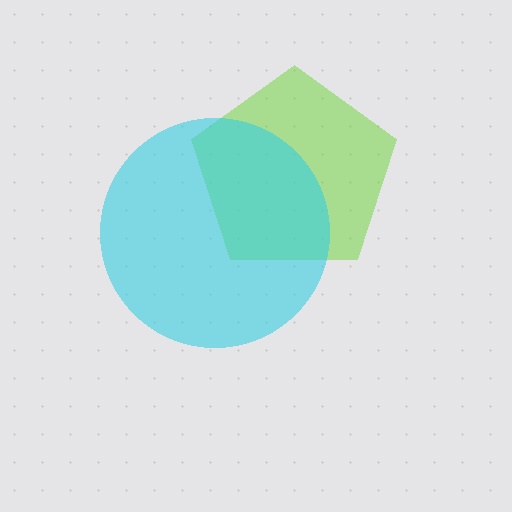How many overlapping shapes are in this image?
There are 2 overlapping shapes in the image.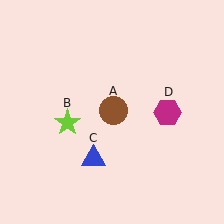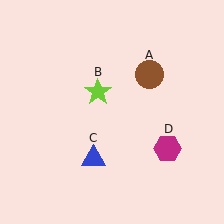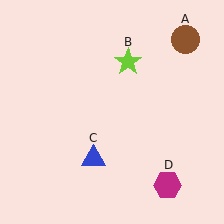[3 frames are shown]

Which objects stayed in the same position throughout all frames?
Blue triangle (object C) remained stationary.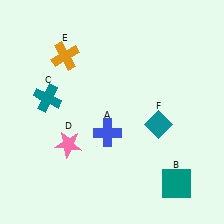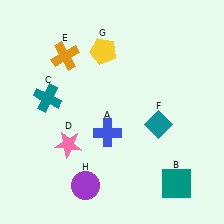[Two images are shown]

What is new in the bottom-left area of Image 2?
A purple circle (H) was added in the bottom-left area of Image 2.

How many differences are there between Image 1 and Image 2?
There are 2 differences between the two images.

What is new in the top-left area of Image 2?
A yellow pentagon (G) was added in the top-left area of Image 2.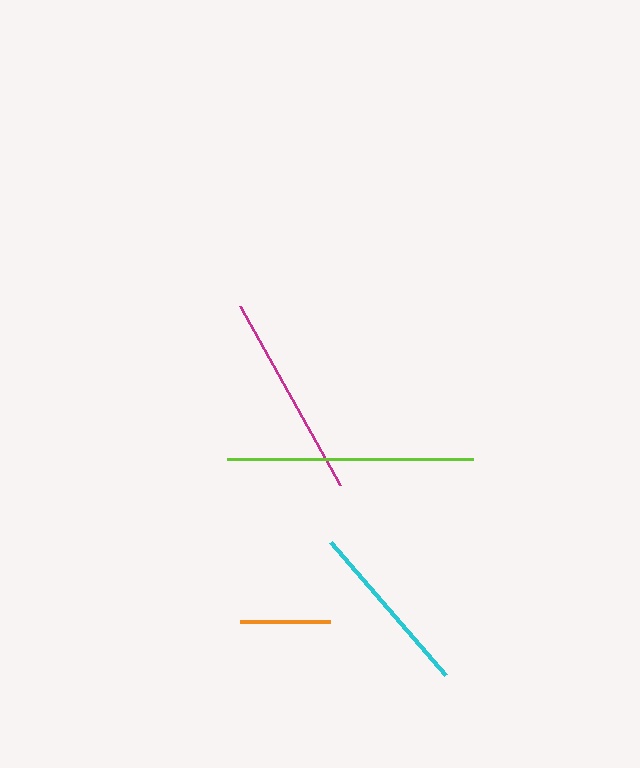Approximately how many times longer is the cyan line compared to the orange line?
The cyan line is approximately 2.0 times the length of the orange line.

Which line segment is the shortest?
The orange line is the shortest at approximately 90 pixels.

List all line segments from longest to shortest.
From longest to shortest: lime, magenta, cyan, orange.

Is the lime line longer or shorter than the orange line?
The lime line is longer than the orange line.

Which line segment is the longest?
The lime line is the longest at approximately 246 pixels.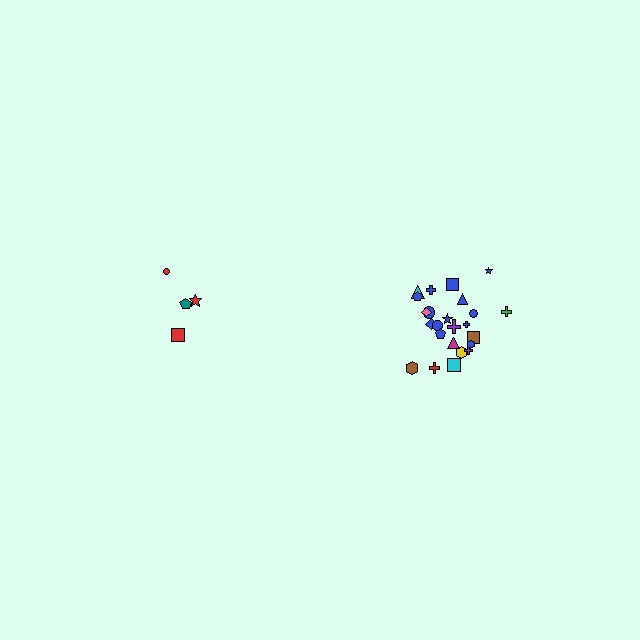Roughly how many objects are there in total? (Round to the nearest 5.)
Roughly 30 objects in total.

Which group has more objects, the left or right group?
The right group.